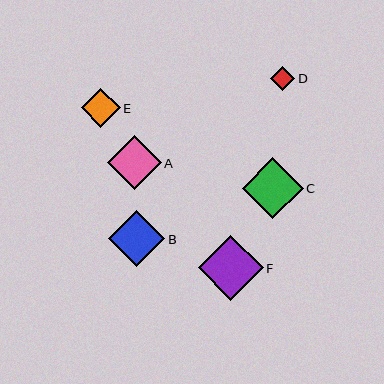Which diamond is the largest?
Diamond F is the largest with a size of approximately 65 pixels.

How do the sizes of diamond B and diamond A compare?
Diamond B and diamond A are approximately the same size.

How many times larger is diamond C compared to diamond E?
Diamond C is approximately 1.5 times the size of diamond E.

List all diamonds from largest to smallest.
From largest to smallest: F, C, B, A, E, D.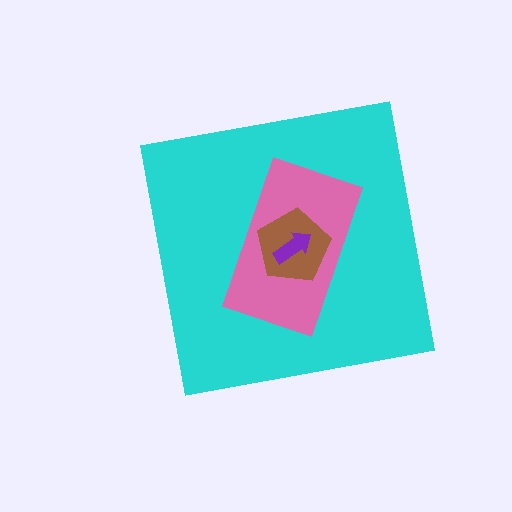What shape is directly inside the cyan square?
The pink rectangle.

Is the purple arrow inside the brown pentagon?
Yes.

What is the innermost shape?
The purple arrow.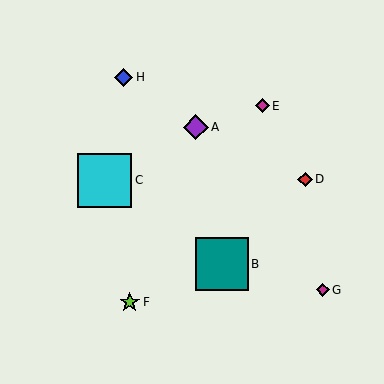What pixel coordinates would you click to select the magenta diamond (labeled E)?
Click at (262, 106) to select the magenta diamond E.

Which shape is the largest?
The cyan square (labeled C) is the largest.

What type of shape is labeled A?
Shape A is a purple diamond.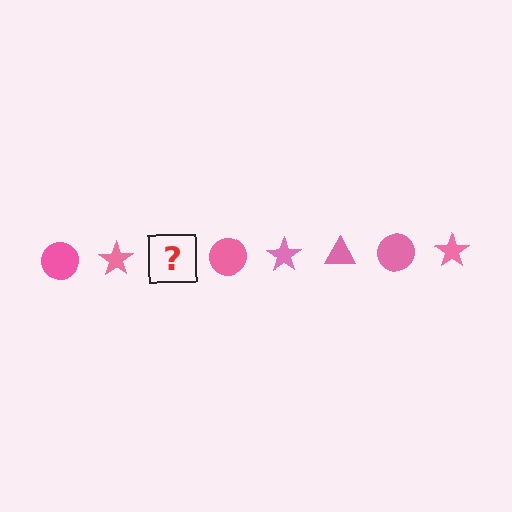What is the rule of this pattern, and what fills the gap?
The rule is that the pattern cycles through circle, star, triangle shapes in pink. The gap should be filled with a pink triangle.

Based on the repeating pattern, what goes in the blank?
The blank should be a pink triangle.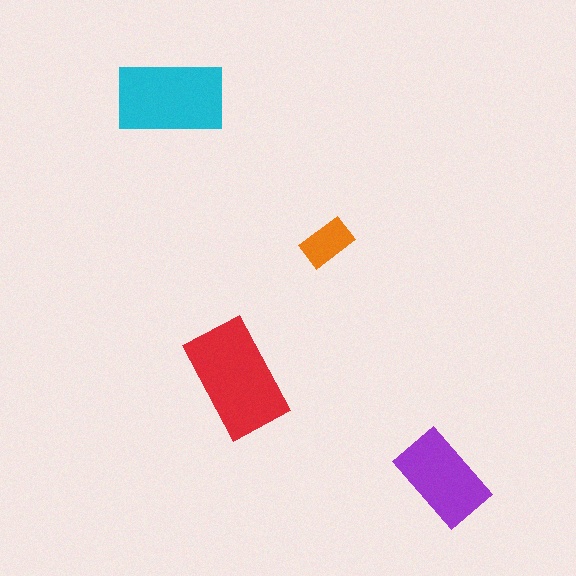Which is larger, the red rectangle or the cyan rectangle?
The red one.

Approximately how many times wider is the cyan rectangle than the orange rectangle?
About 2 times wider.